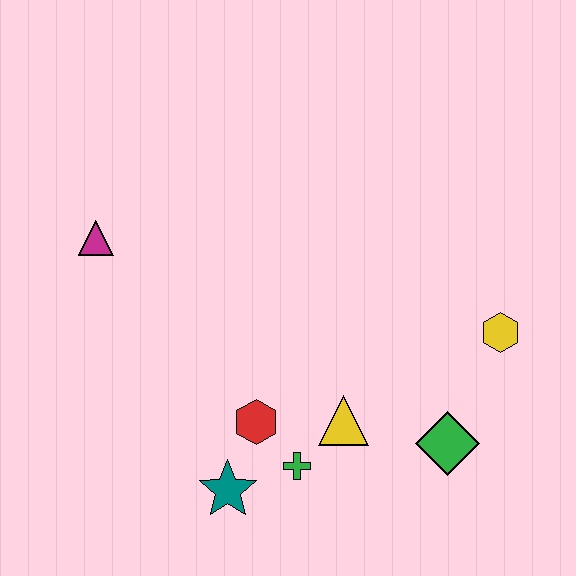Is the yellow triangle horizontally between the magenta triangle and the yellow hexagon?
Yes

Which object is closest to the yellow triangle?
The green cross is closest to the yellow triangle.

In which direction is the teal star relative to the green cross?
The teal star is to the left of the green cross.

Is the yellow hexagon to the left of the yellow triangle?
No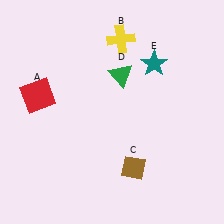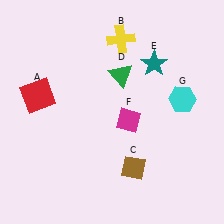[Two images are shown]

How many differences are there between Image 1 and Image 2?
There are 2 differences between the two images.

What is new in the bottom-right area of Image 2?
A magenta diamond (F) was added in the bottom-right area of Image 2.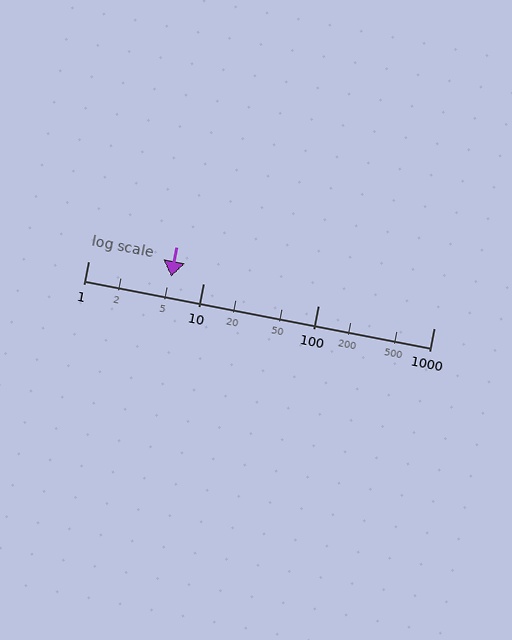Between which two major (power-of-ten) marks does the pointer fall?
The pointer is between 1 and 10.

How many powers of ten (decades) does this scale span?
The scale spans 3 decades, from 1 to 1000.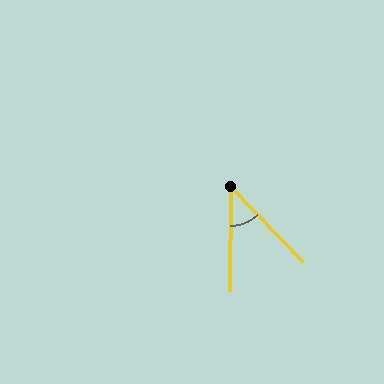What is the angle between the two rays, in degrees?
Approximately 44 degrees.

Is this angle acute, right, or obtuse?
It is acute.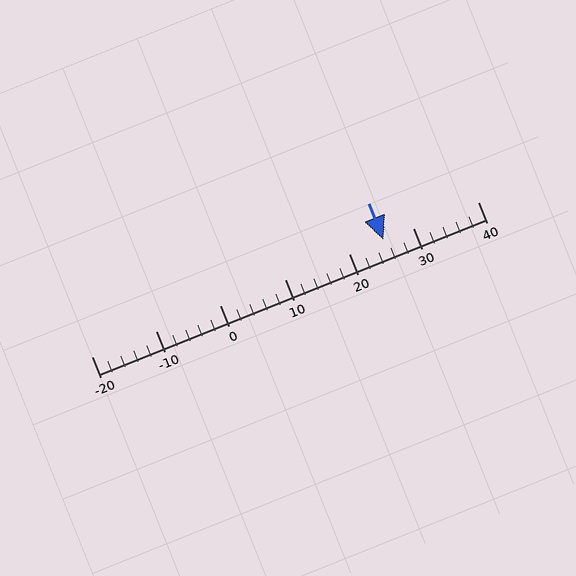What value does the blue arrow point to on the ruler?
The blue arrow points to approximately 25.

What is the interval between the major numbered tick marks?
The major tick marks are spaced 10 units apart.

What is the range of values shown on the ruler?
The ruler shows values from -20 to 40.